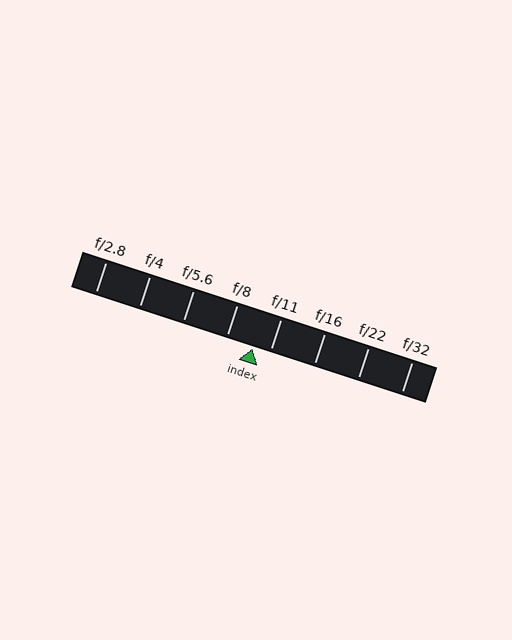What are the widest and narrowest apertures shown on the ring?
The widest aperture shown is f/2.8 and the narrowest is f/32.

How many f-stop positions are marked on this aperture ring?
There are 8 f-stop positions marked.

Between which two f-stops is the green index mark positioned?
The index mark is between f/8 and f/11.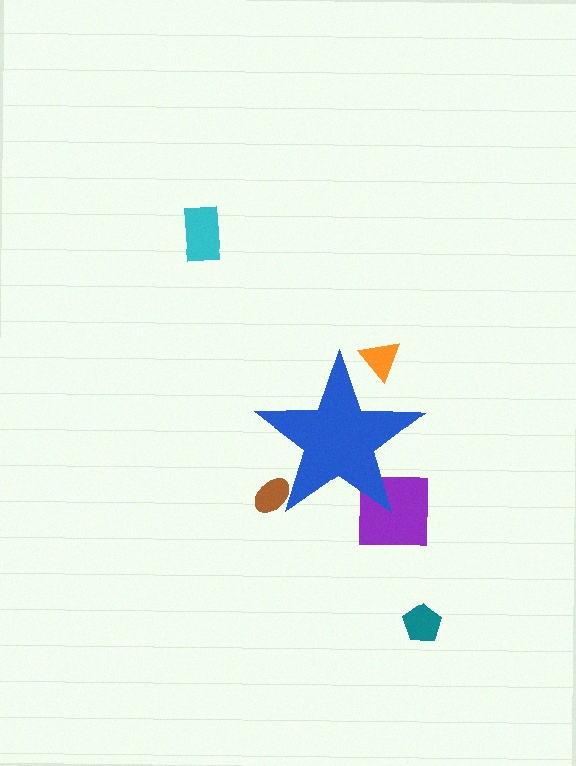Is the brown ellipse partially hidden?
Yes, the brown ellipse is partially hidden behind the blue star.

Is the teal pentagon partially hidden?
No, the teal pentagon is fully visible.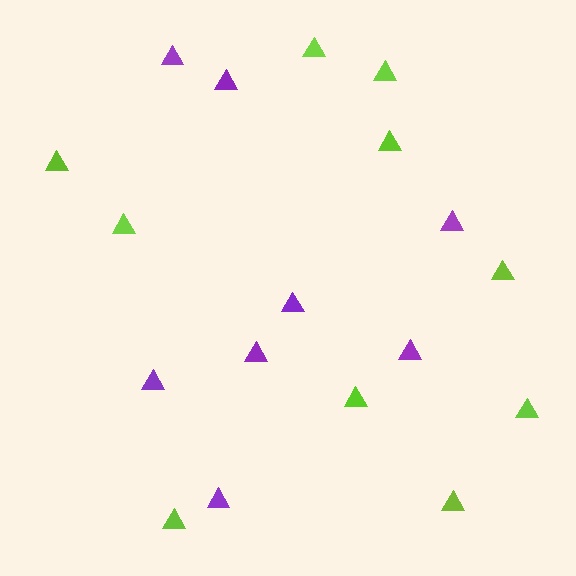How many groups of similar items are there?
There are 2 groups: one group of purple triangles (8) and one group of lime triangles (10).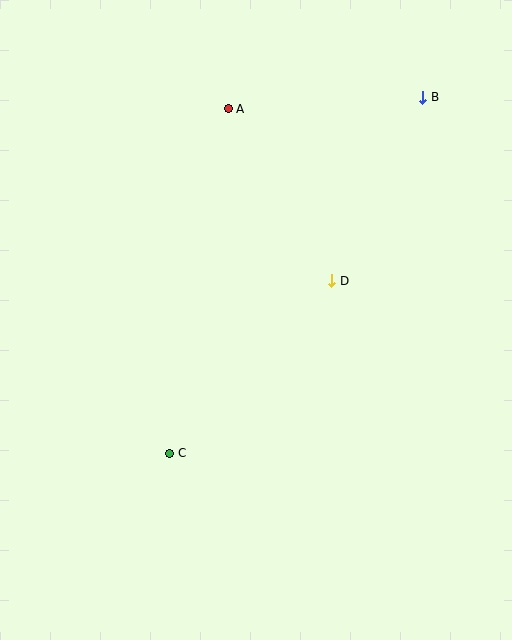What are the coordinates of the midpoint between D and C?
The midpoint between D and C is at (251, 367).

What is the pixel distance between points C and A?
The distance between C and A is 349 pixels.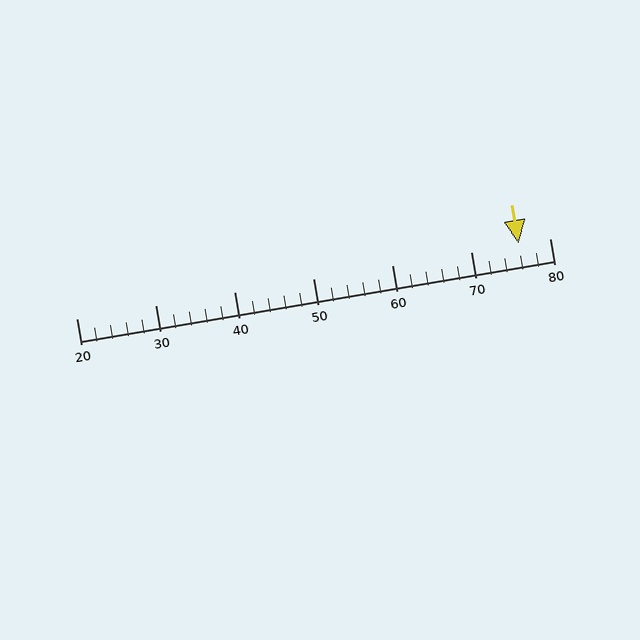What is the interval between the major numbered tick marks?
The major tick marks are spaced 10 units apart.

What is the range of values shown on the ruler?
The ruler shows values from 20 to 80.